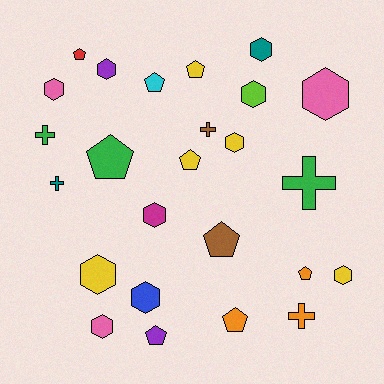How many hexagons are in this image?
There are 11 hexagons.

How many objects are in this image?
There are 25 objects.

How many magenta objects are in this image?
There is 1 magenta object.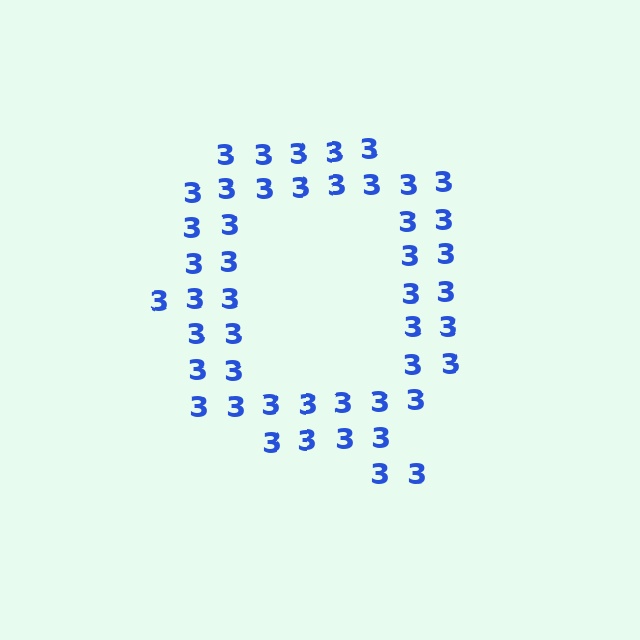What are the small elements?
The small elements are digit 3's.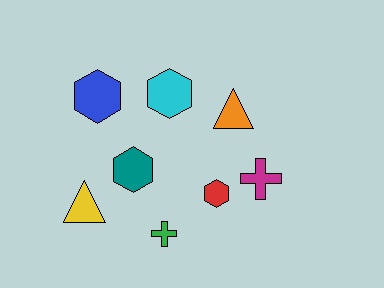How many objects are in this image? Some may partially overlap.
There are 8 objects.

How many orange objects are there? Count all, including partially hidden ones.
There is 1 orange object.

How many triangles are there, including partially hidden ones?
There are 2 triangles.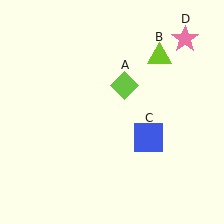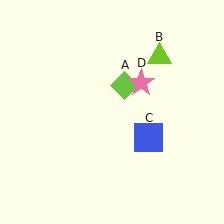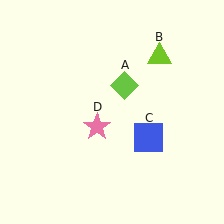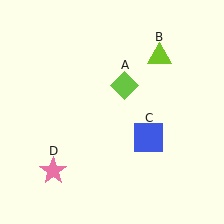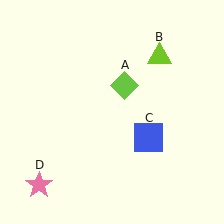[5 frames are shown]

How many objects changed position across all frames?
1 object changed position: pink star (object D).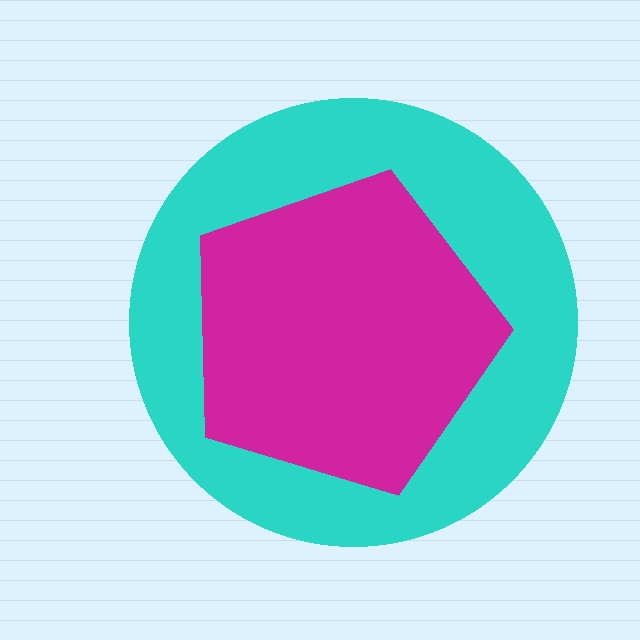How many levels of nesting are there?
2.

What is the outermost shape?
The cyan circle.